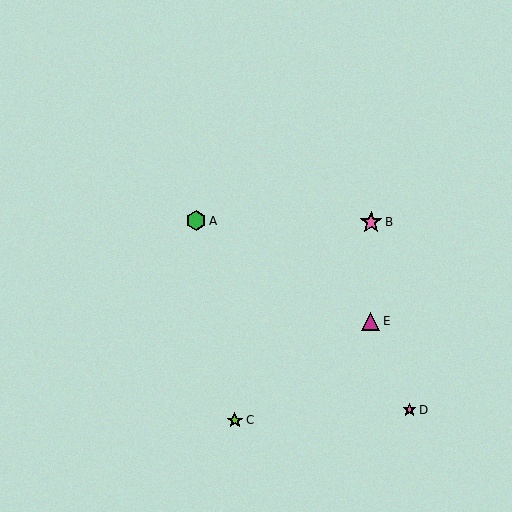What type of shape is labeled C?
Shape C is a lime star.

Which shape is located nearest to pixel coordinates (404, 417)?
The pink star (labeled D) at (409, 410) is nearest to that location.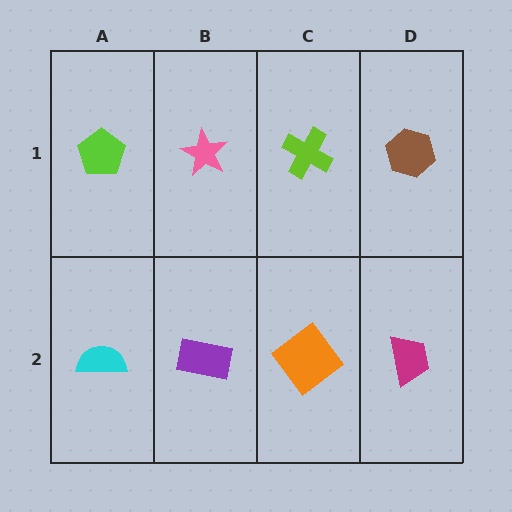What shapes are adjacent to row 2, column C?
A lime cross (row 1, column C), a purple rectangle (row 2, column B), a magenta trapezoid (row 2, column D).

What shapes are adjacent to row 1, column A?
A cyan semicircle (row 2, column A), a pink star (row 1, column B).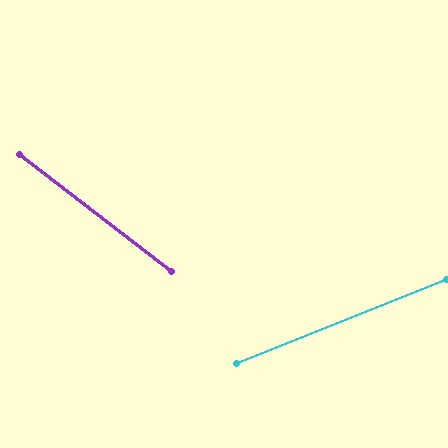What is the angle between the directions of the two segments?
Approximately 59 degrees.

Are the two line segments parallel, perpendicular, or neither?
Neither parallel nor perpendicular — they differ by about 59°.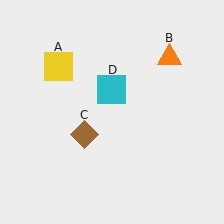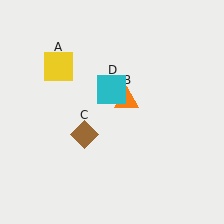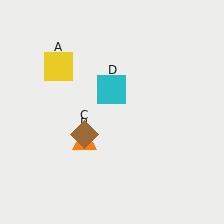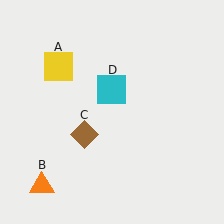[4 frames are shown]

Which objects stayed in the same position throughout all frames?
Yellow square (object A) and brown diamond (object C) and cyan square (object D) remained stationary.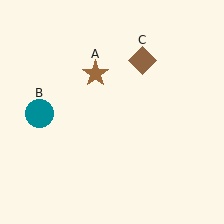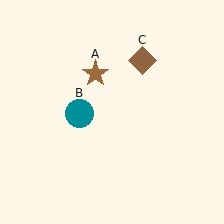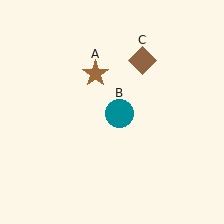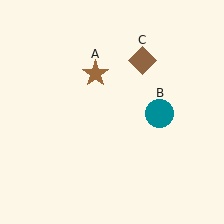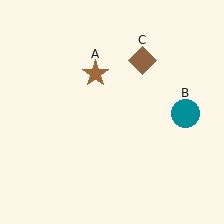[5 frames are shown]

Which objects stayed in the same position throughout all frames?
Brown star (object A) and brown diamond (object C) remained stationary.